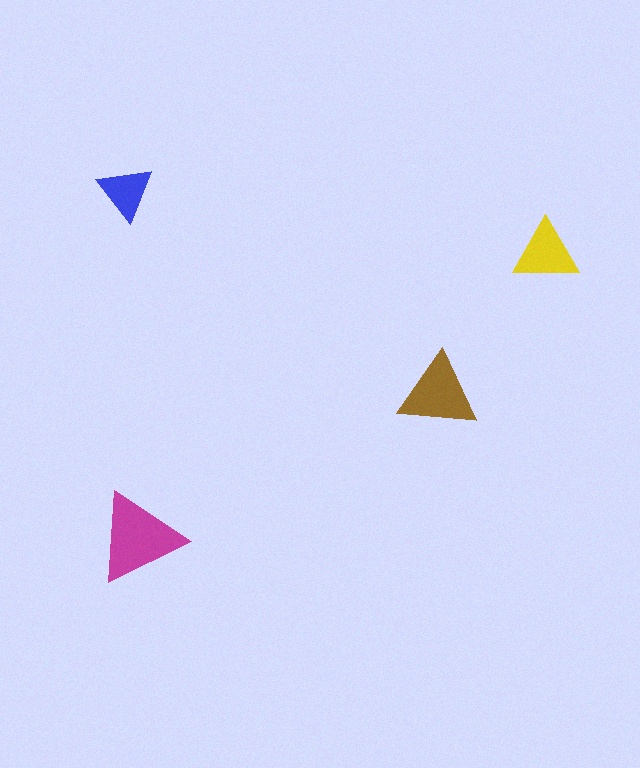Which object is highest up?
The blue triangle is topmost.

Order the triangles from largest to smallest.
the magenta one, the brown one, the yellow one, the blue one.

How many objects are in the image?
There are 4 objects in the image.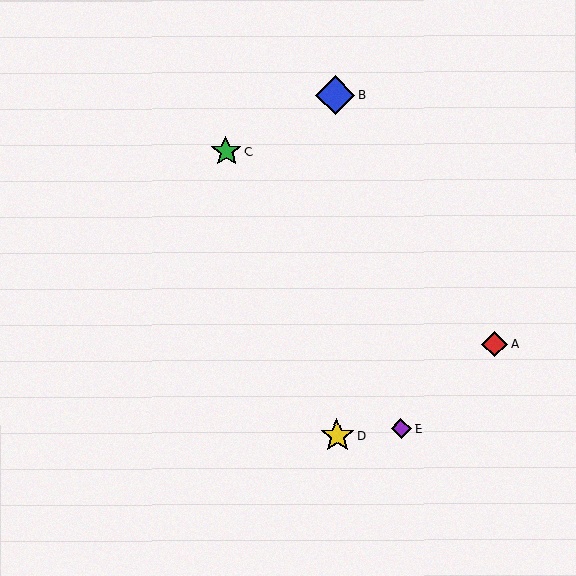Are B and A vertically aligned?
No, B is at x≈336 and A is at x≈495.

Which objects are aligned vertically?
Objects B, D are aligned vertically.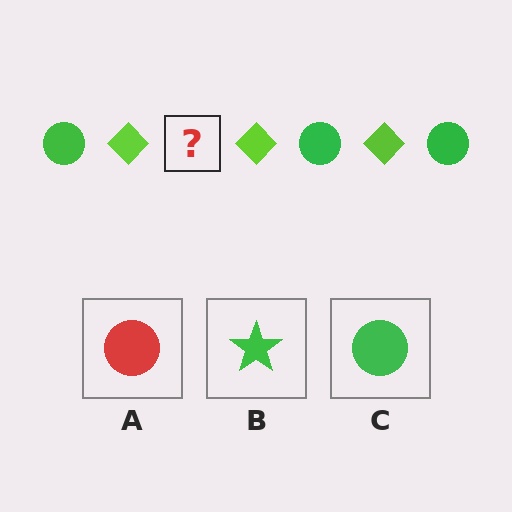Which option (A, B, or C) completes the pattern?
C.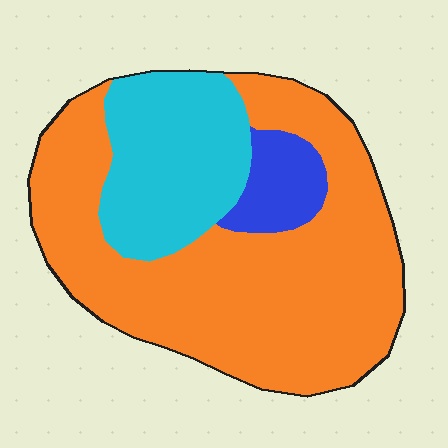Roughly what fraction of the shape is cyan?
Cyan covers roughly 25% of the shape.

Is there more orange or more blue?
Orange.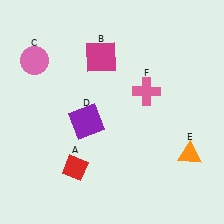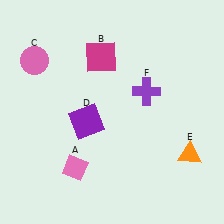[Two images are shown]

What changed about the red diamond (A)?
In Image 1, A is red. In Image 2, it changed to pink.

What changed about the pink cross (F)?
In Image 1, F is pink. In Image 2, it changed to purple.